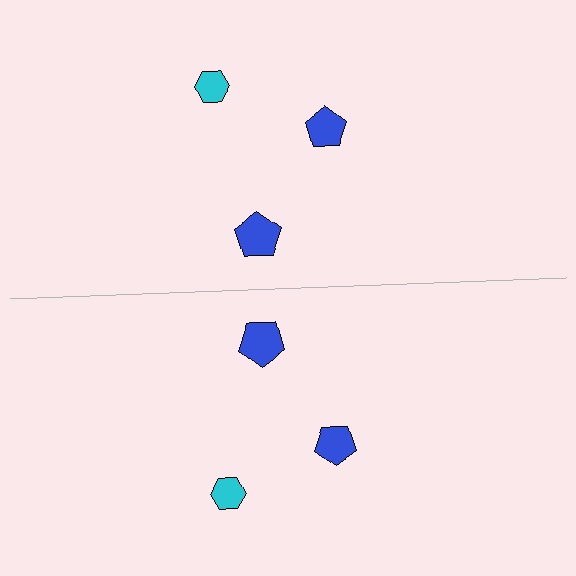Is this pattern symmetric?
Yes, this pattern has bilateral (reflection) symmetry.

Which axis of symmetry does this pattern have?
The pattern has a horizontal axis of symmetry running through the center of the image.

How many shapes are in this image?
There are 6 shapes in this image.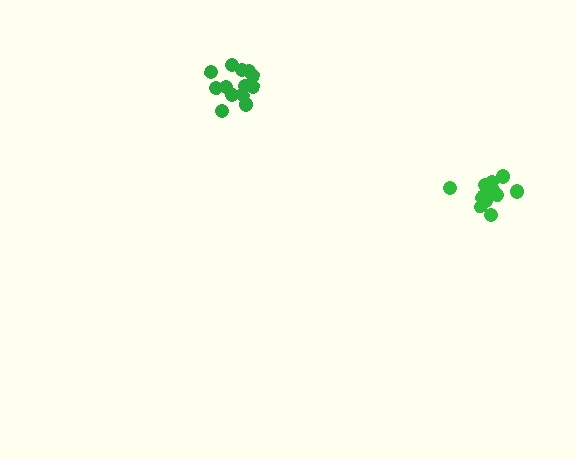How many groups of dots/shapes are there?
There are 2 groups.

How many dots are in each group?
Group 1: 11 dots, Group 2: 13 dots (24 total).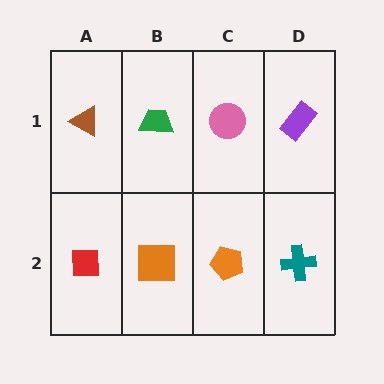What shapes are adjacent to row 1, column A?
A red square (row 2, column A), a green trapezoid (row 1, column B).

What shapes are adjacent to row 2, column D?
A purple rectangle (row 1, column D), an orange pentagon (row 2, column C).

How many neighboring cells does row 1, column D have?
2.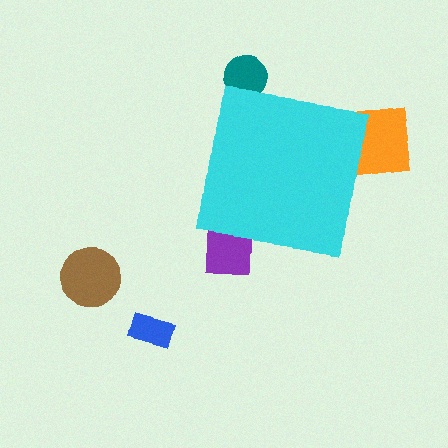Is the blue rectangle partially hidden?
No, the blue rectangle is fully visible.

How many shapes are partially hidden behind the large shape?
4 shapes are partially hidden.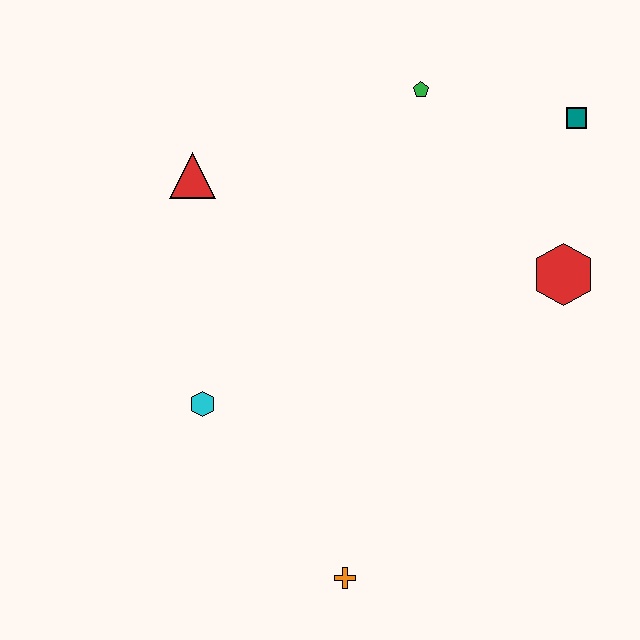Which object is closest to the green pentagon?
The teal square is closest to the green pentagon.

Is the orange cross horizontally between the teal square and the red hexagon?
No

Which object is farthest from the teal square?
The orange cross is farthest from the teal square.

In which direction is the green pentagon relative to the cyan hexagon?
The green pentagon is above the cyan hexagon.